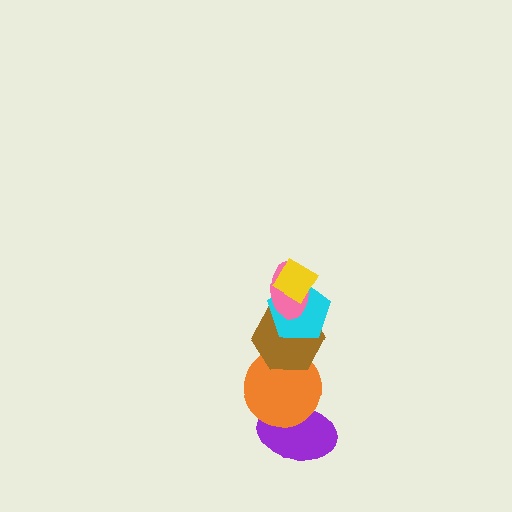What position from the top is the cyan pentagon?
The cyan pentagon is 3rd from the top.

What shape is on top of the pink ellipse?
The yellow diamond is on top of the pink ellipse.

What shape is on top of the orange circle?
The brown hexagon is on top of the orange circle.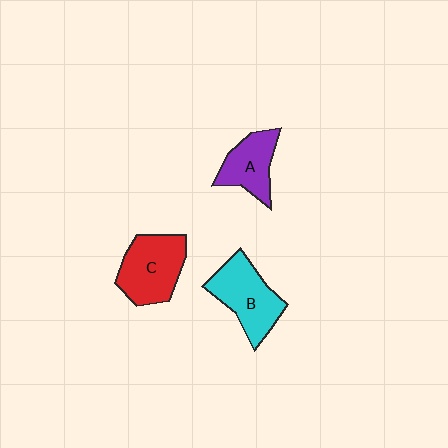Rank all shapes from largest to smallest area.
From largest to smallest: C (red), B (cyan), A (purple).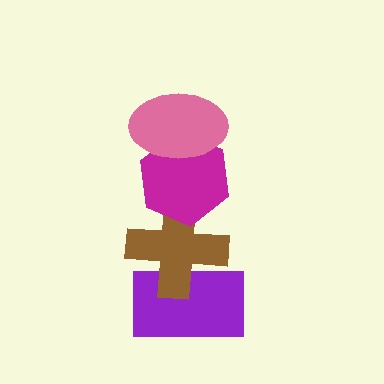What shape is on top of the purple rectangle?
The brown cross is on top of the purple rectangle.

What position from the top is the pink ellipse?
The pink ellipse is 1st from the top.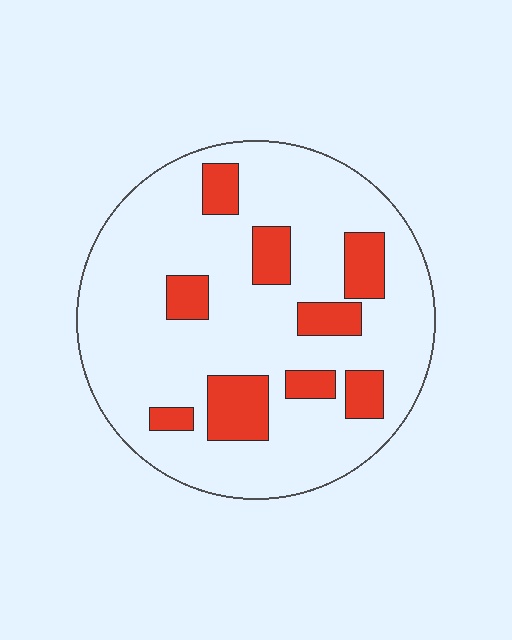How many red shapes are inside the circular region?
9.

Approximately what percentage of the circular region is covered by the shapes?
Approximately 20%.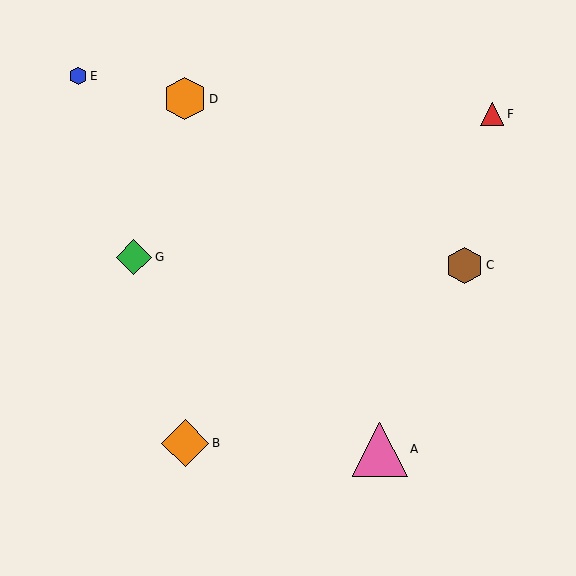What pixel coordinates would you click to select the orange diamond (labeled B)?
Click at (185, 443) to select the orange diamond B.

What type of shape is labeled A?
Shape A is a pink triangle.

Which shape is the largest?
The pink triangle (labeled A) is the largest.